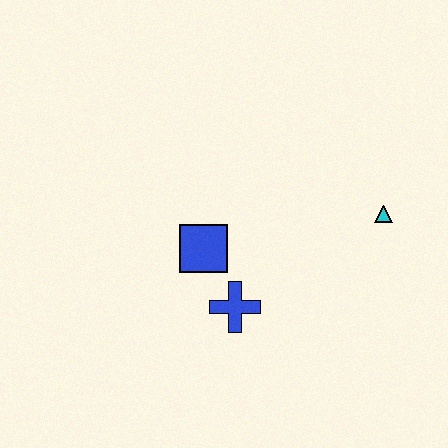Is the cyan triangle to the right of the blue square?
Yes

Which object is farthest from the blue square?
The cyan triangle is farthest from the blue square.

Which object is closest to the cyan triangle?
The blue cross is closest to the cyan triangle.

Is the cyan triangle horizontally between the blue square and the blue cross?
No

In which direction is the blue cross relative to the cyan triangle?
The blue cross is to the left of the cyan triangle.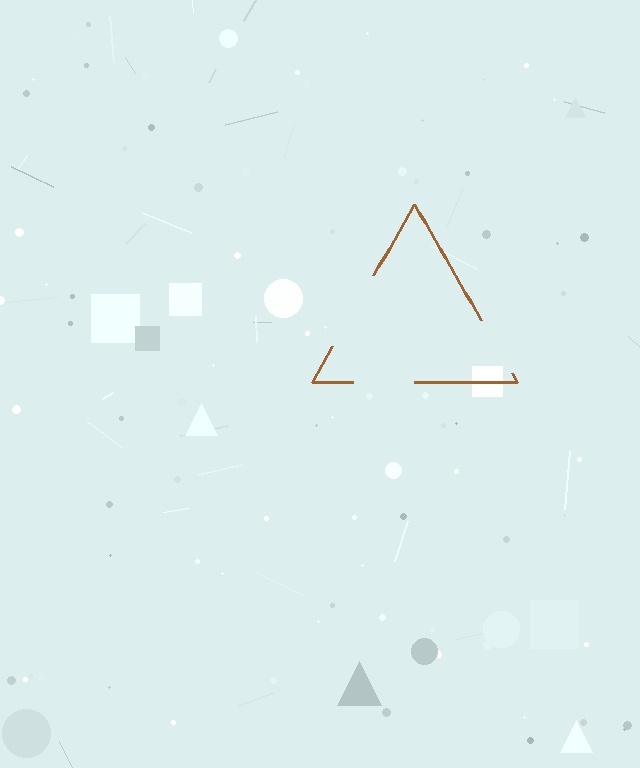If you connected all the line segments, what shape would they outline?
They would outline a triangle.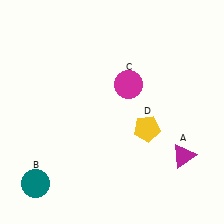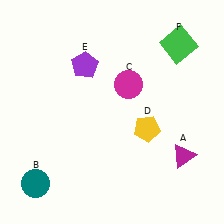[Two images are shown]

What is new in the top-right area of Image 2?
A green square (F) was added in the top-right area of Image 2.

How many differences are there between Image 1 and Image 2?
There are 2 differences between the two images.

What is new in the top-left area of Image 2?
A purple pentagon (E) was added in the top-left area of Image 2.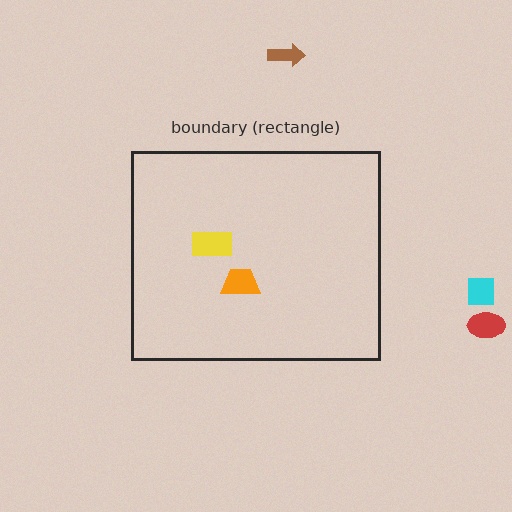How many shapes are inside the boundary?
2 inside, 3 outside.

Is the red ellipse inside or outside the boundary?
Outside.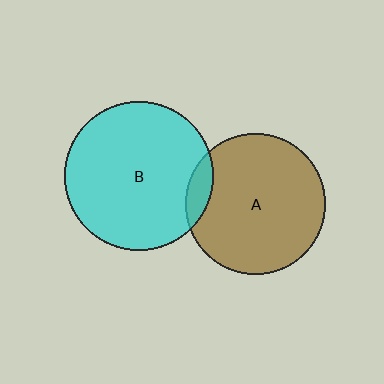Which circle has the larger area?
Circle B (cyan).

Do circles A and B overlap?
Yes.